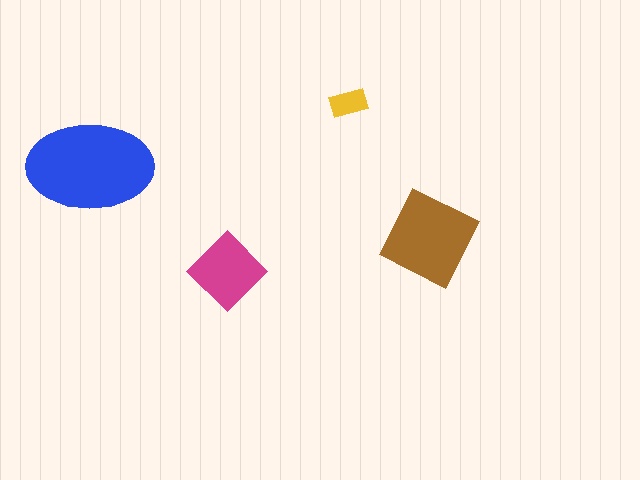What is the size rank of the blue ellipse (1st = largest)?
1st.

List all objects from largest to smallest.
The blue ellipse, the brown square, the magenta diamond, the yellow rectangle.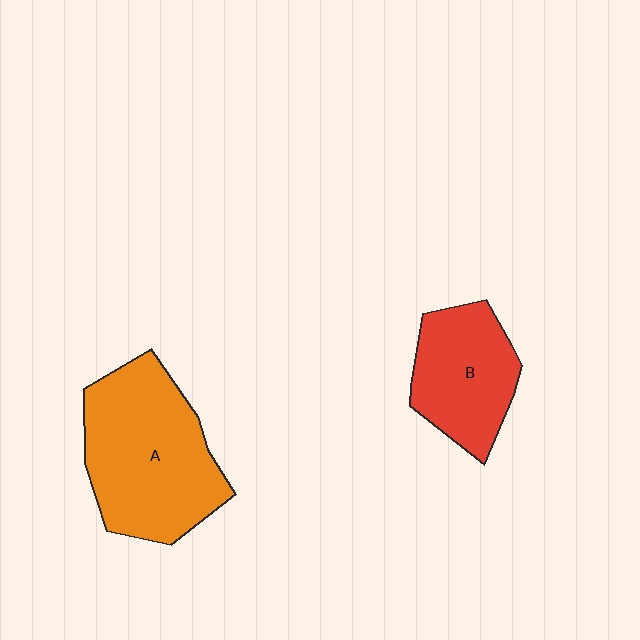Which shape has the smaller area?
Shape B (red).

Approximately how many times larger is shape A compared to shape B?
Approximately 1.6 times.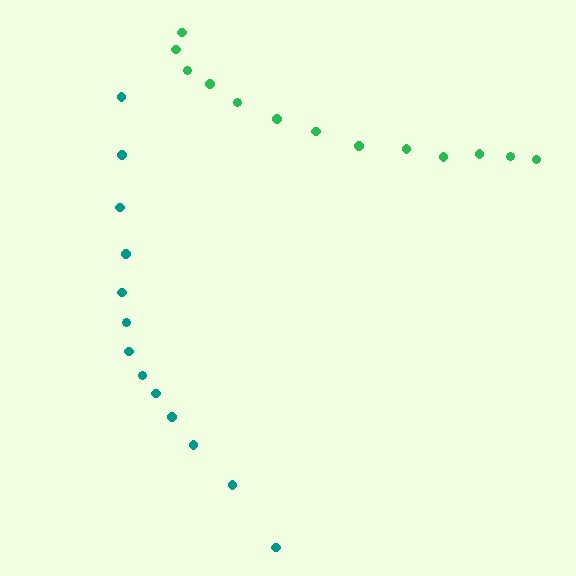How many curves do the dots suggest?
There are 2 distinct paths.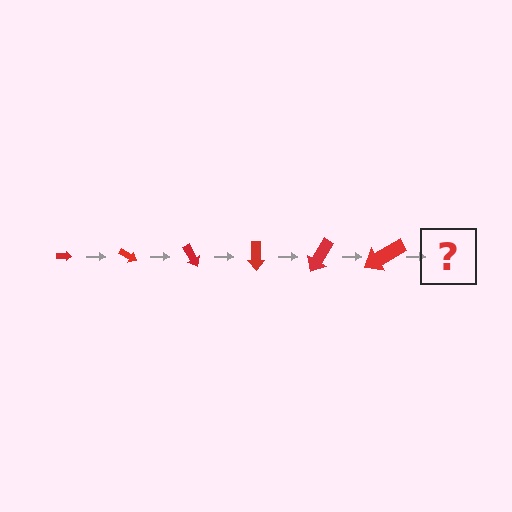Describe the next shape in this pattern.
It should be an arrow, larger than the previous one and rotated 180 degrees from the start.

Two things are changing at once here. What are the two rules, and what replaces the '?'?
The two rules are that the arrow grows larger each step and it rotates 30 degrees each step. The '?' should be an arrow, larger than the previous one and rotated 180 degrees from the start.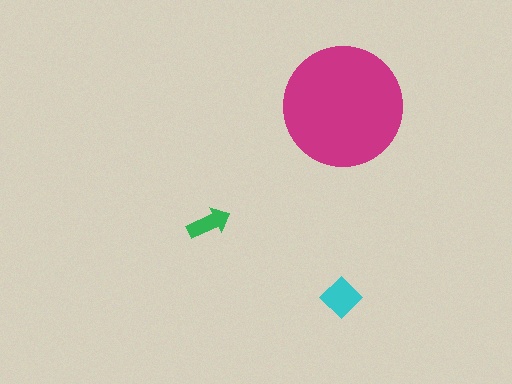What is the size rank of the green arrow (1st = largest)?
3rd.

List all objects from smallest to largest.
The green arrow, the cyan diamond, the magenta circle.